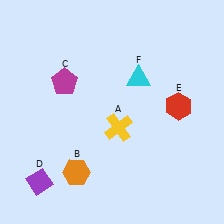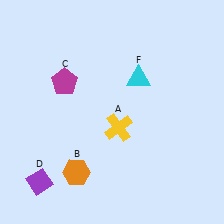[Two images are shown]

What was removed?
The red hexagon (E) was removed in Image 2.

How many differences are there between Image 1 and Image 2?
There is 1 difference between the two images.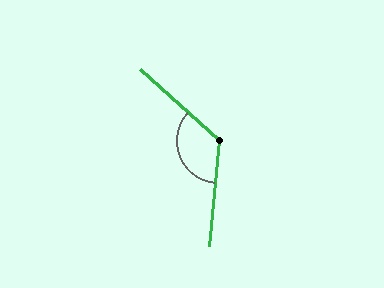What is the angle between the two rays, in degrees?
Approximately 127 degrees.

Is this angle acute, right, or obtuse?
It is obtuse.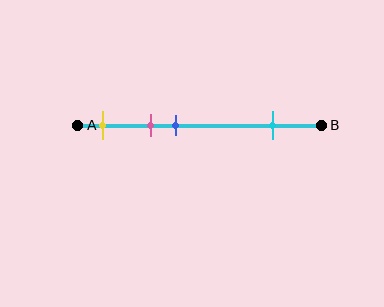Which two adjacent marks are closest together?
The pink and blue marks are the closest adjacent pair.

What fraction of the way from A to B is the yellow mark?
The yellow mark is approximately 10% (0.1) of the way from A to B.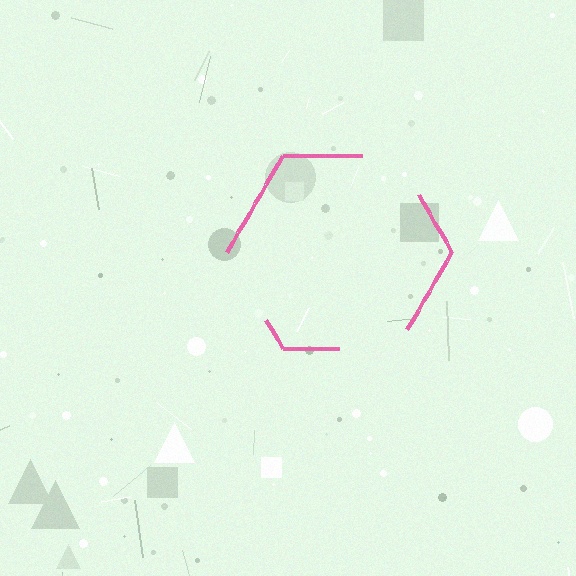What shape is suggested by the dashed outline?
The dashed outline suggests a hexagon.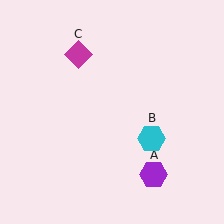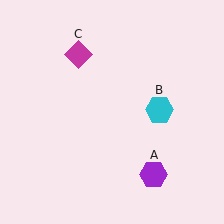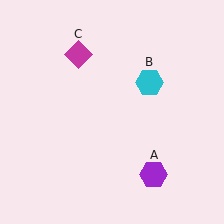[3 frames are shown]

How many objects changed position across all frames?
1 object changed position: cyan hexagon (object B).